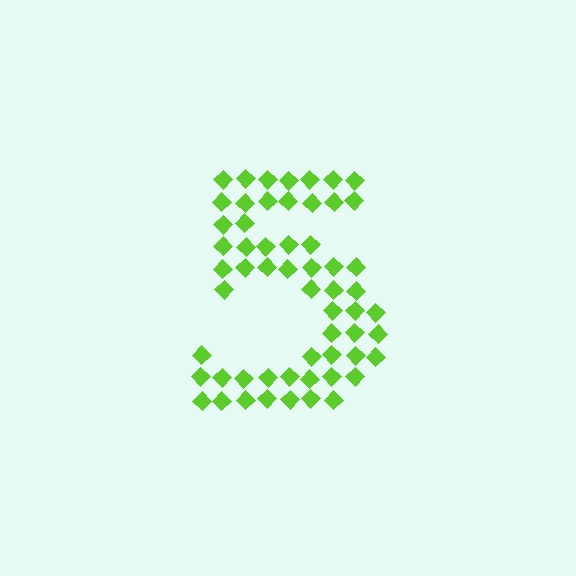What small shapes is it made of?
It is made of small diamonds.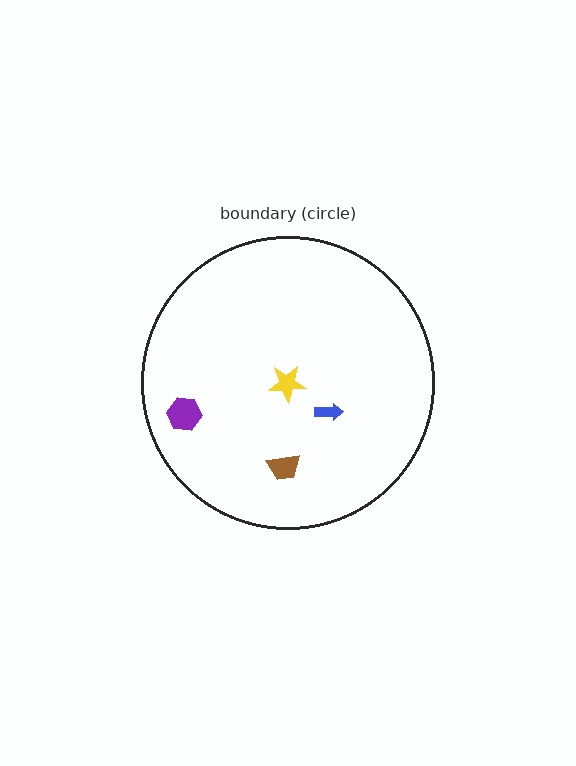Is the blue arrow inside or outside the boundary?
Inside.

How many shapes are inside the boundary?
4 inside, 0 outside.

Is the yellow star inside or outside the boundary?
Inside.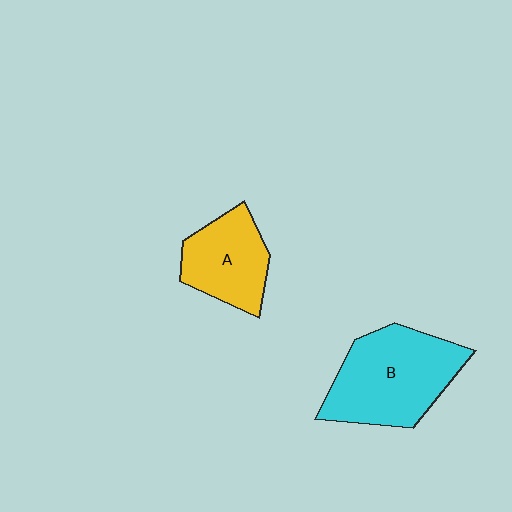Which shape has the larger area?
Shape B (cyan).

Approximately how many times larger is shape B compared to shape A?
Approximately 1.5 times.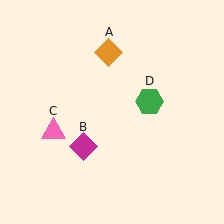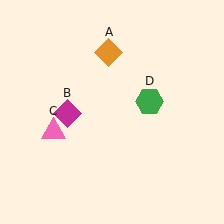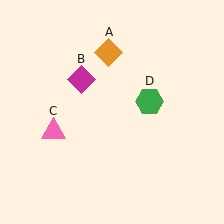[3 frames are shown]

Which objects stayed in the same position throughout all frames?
Orange diamond (object A) and pink triangle (object C) and green hexagon (object D) remained stationary.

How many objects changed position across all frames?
1 object changed position: magenta diamond (object B).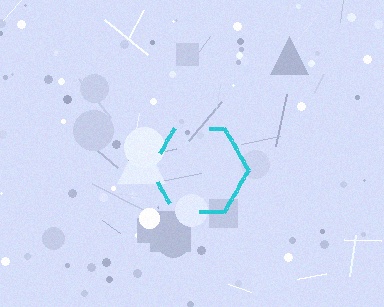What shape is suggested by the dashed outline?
The dashed outline suggests a hexagon.